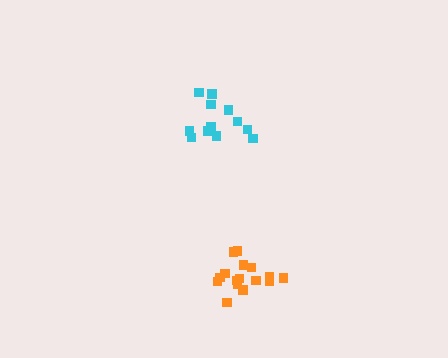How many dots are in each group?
Group 1: 16 dots, Group 2: 12 dots (28 total).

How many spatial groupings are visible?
There are 2 spatial groupings.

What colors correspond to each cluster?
The clusters are colored: orange, cyan.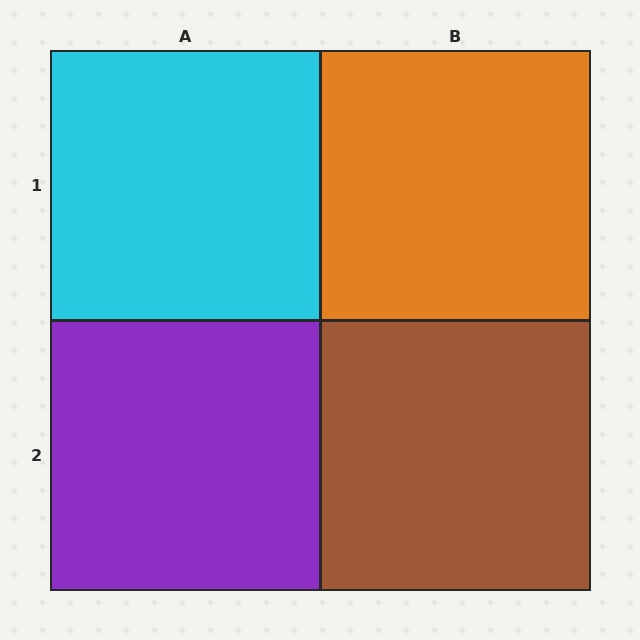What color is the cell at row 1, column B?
Orange.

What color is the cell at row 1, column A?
Cyan.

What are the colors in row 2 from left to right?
Purple, brown.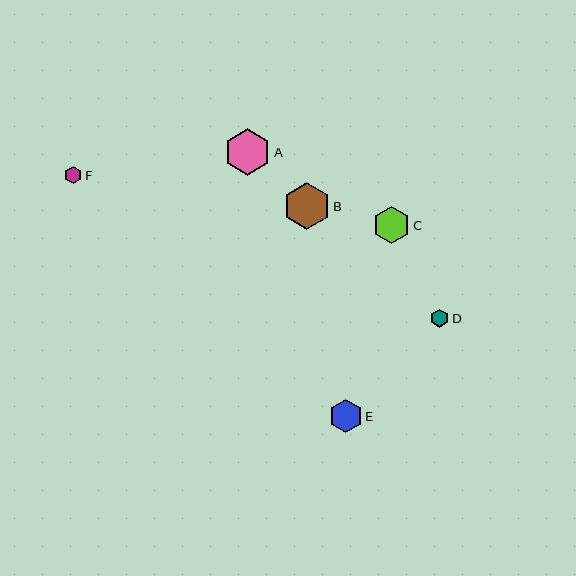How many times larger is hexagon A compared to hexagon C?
Hexagon A is approximately 1.3 times the size of hexagon C.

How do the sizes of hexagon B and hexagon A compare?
Hexagon B and hexagon A are approximately the same size.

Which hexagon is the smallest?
Hexagon F is the smallest with a size of approximately 17 pixels.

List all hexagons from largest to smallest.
From largest to smallest: B, A, C, E, D, F.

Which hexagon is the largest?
Hexagon B is the largest with a size of approximately 47 pixels.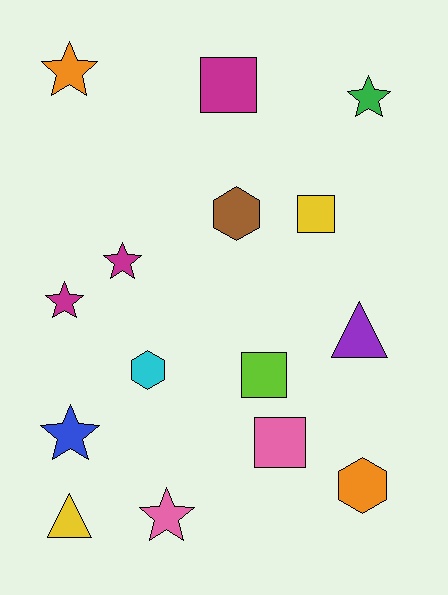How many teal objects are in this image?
There are no teal objects.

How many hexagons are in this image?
There are 3 hexagons.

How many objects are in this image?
There are 15 objects.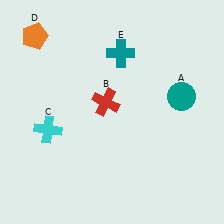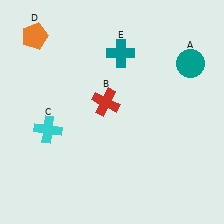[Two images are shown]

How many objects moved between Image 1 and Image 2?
1 object moved between the two images.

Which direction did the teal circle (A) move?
The teal circle (A) moved up.